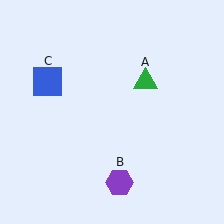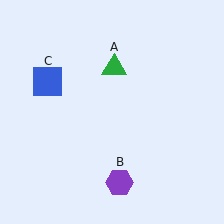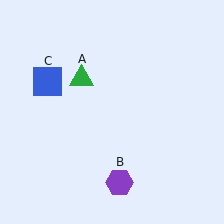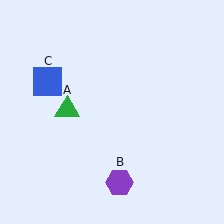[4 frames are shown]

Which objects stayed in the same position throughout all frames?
Purple hexagon (object B) and blue square (object C) remained stationary.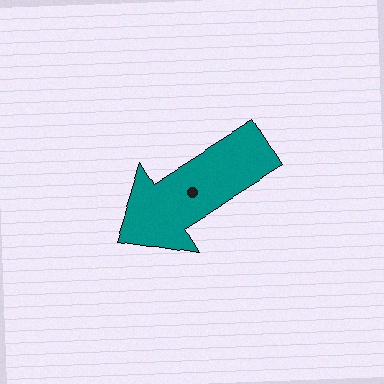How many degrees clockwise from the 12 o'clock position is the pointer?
Approximately 238 degrees.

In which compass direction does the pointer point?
Southwest.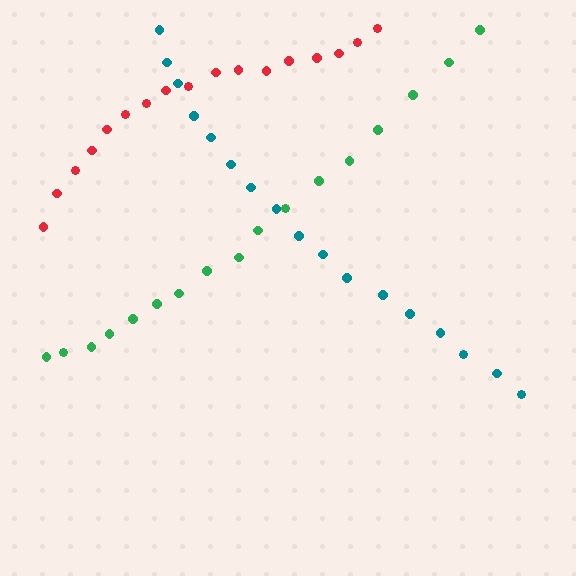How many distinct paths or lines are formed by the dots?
There are 3 distinct paths.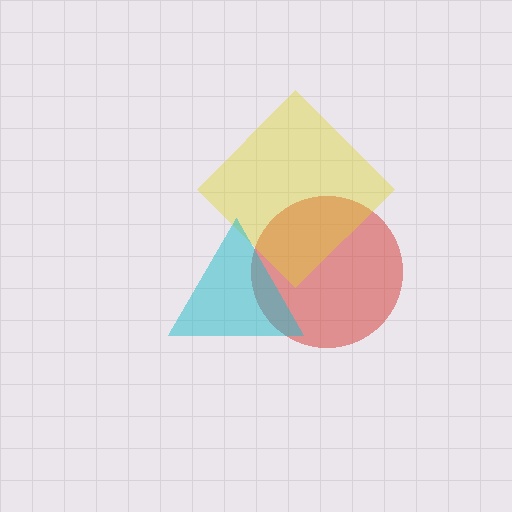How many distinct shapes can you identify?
There are 3 distinct shapes: a red circle, a yellow diamond, a cyan triangle.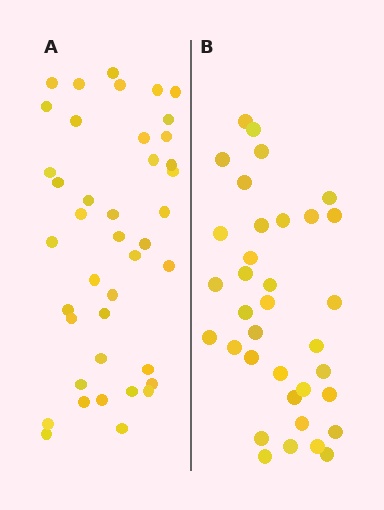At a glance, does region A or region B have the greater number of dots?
Region A (the left region) has more dots.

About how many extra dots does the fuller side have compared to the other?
Region A has about 6 more dots than region B.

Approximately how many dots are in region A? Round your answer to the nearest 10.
About 40 dots. (The exact count is 41, which rounds to 40.)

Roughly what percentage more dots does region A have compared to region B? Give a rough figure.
About 15% more.